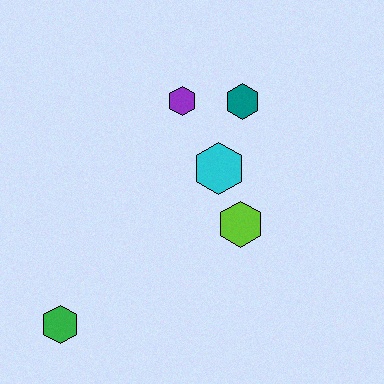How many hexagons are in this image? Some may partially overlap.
There are 5 hexagons.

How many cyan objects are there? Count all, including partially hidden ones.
There is 1 cyan object.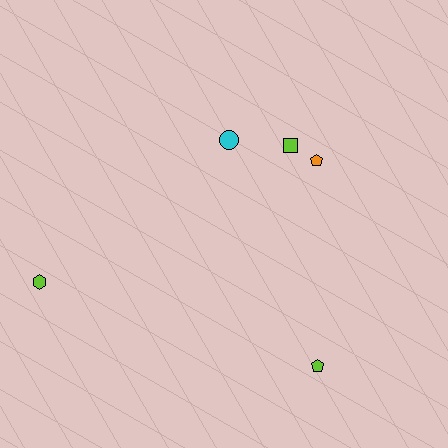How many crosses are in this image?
There are no crosses.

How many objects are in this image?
There are 5 objects.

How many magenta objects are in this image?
There are no magenta objects.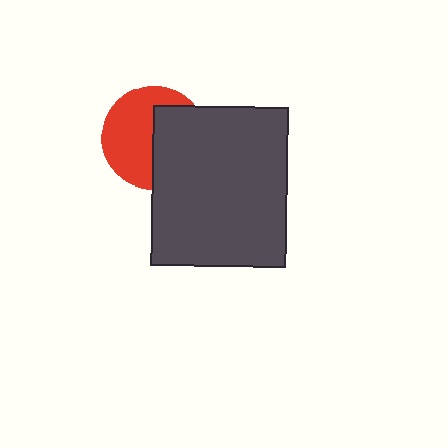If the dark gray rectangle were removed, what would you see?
You would see the complete red circle.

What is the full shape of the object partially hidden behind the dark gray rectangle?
The partially hidden object is a red circle.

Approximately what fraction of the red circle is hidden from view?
Roughly 45% of the red circle is hidden behind the dark gray rectangle.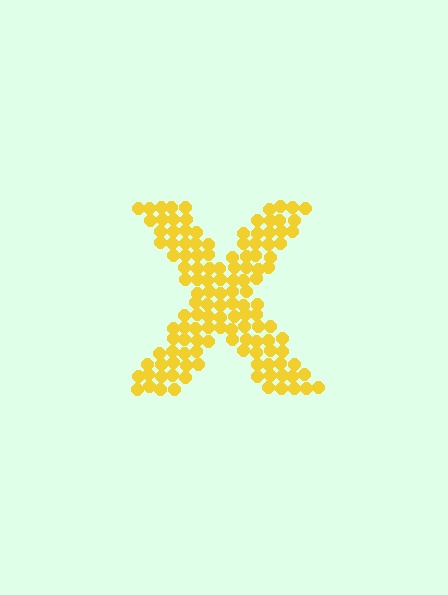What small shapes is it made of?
It is made of small circles.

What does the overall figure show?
The overall figure shows the letter X.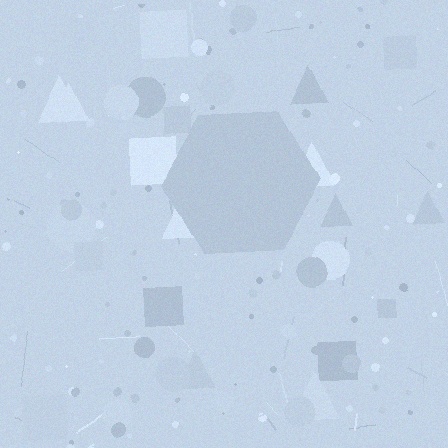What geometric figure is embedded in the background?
A hexagon is embedded in the background.